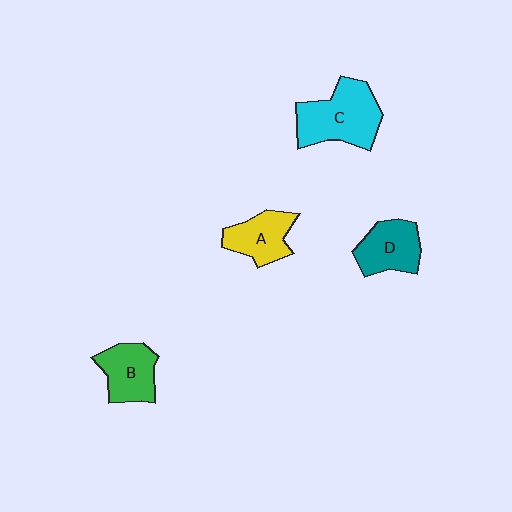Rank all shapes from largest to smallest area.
From largest to smallest: C (cyan), D (teal), B (green), A (yellow).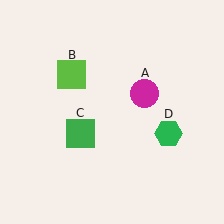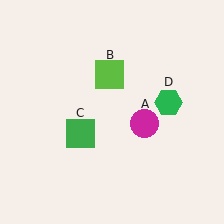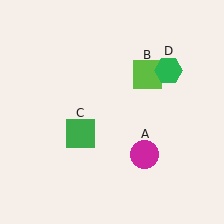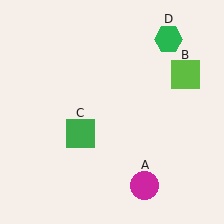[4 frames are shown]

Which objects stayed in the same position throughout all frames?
Green square (object C) remained stationary.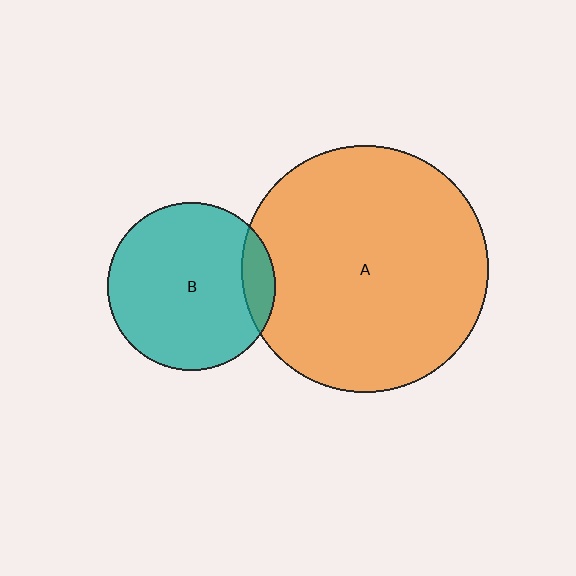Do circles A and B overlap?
Yes.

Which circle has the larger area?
Circle A (orange).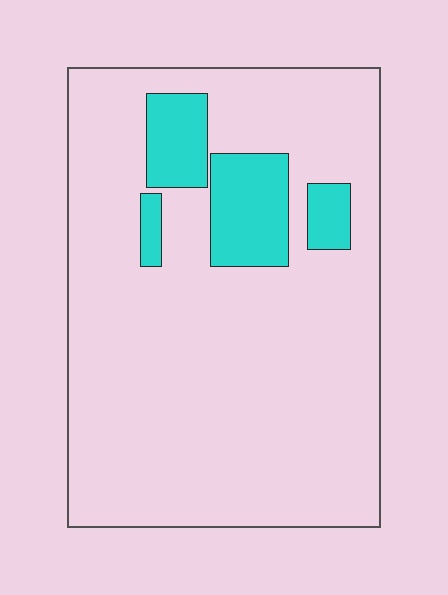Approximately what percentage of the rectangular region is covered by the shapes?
Approximately 15%.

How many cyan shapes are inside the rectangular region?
4.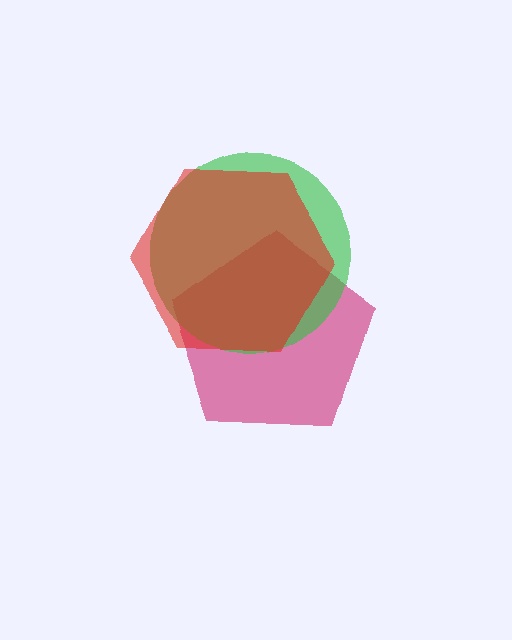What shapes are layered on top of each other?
The layered shapes are: a magenta pentagon, a green circle, a red hexagon.